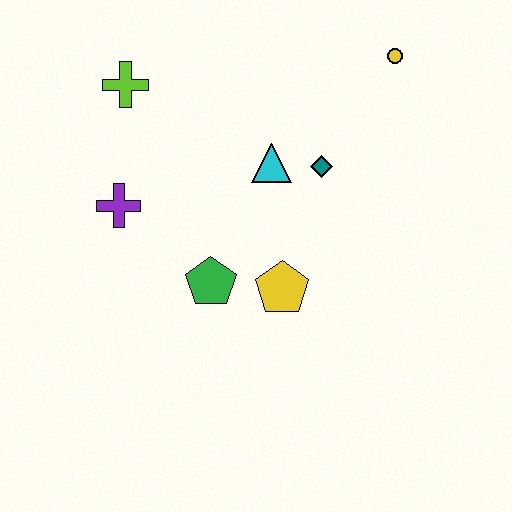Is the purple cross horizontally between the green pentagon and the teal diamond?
No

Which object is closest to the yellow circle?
The teal diamond is closest to the yellow circle.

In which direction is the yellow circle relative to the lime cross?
The yellow circle is to the right of the lime cross.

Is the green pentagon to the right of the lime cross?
Yes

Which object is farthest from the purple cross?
The yellow circle is farthest from the purple cross.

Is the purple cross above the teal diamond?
No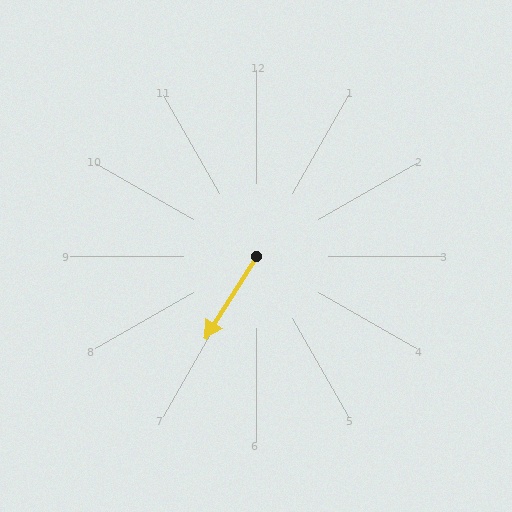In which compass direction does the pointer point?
Southwest.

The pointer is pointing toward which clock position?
Roughly 7 o'clock.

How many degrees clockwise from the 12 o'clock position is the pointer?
Approximately 212 degrees.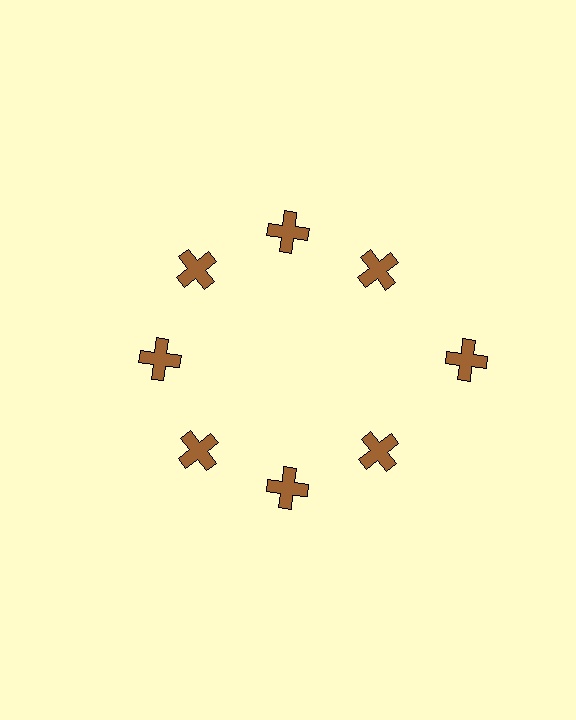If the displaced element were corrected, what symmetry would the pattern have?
It would have 8-fold rotational symmetry — the pattern would map onto itself every 45 degrees.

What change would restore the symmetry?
The symmetry would be restored by moving it inward, back onto the ring so that all 8 crosses sit at equal angles and equal distance from the center.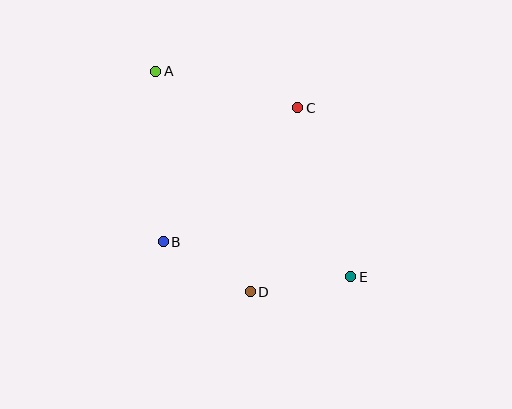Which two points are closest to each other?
Points B and D are closest to each other.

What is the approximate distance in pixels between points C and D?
The distance between C and D is approximately 190 pixels.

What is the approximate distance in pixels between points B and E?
The distance between B and E is approximately 191 pixels.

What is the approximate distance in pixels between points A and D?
The distance between A and D is approximately 239 pixels.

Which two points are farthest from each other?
Points A and E are farthest from each other.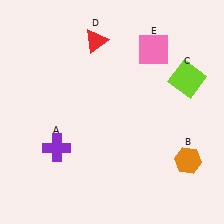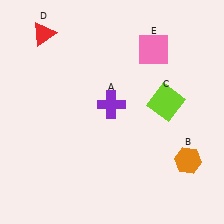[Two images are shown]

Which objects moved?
The objects that moved are: the purple cross (A), the lime square (C), the red triangle (D).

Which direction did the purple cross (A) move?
The purple cross (A) moved right.